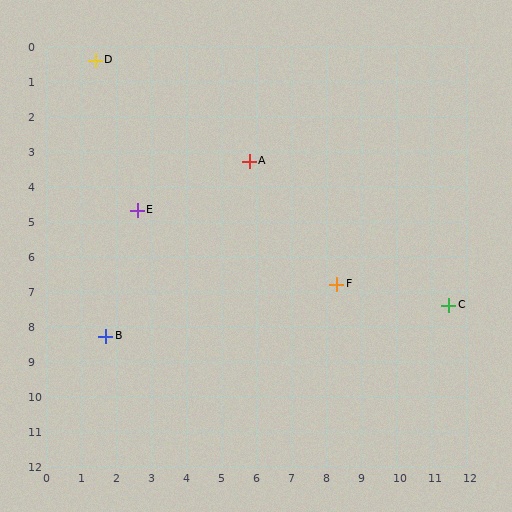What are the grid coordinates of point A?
Point A is at approximately (5.8, 3.3).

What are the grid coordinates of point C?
Point C is at approximately (11.5, 7.4).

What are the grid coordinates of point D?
Point D is at approximately (1.4, 0.4).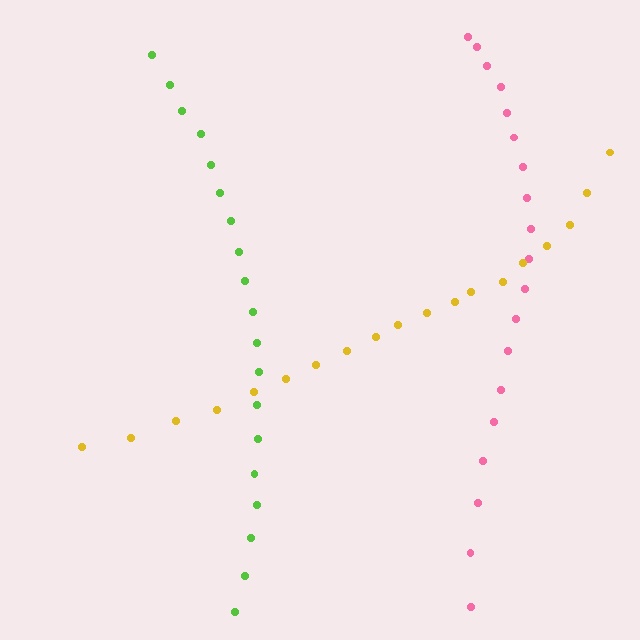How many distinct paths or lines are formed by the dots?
There are 3 distinct paths.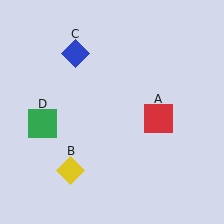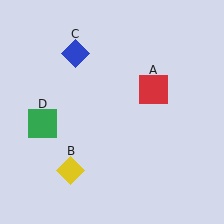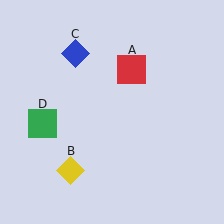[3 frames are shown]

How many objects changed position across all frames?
1 object changed position: red square (object A).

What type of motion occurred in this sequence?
The red square (object A) rotated counterclockwise around the center of the scene.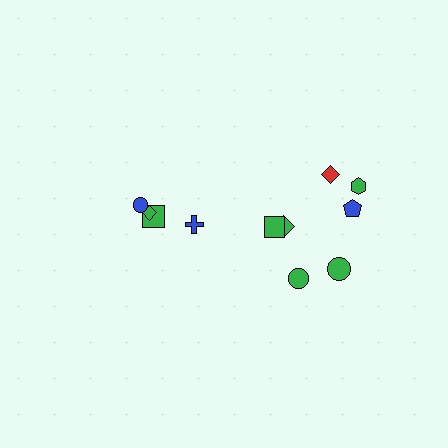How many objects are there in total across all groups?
There are 11 objects.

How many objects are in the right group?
There are 7 objects.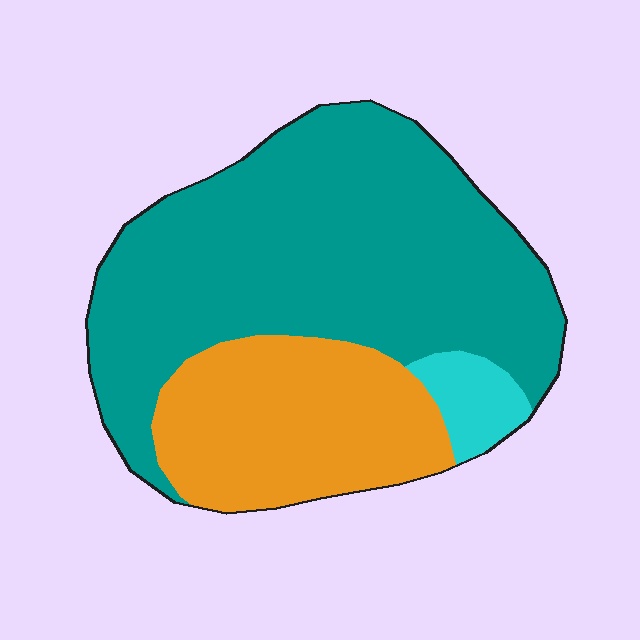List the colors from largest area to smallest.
From largest to smallest: teal, orange, cyan.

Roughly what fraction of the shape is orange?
Orange covers 29% of the shape.